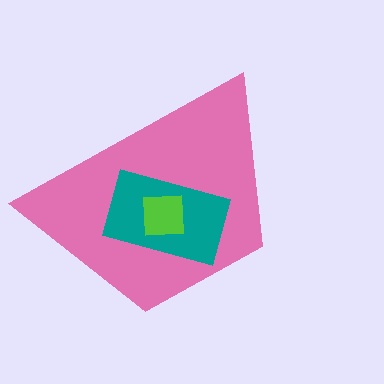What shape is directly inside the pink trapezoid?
The teal rectangle.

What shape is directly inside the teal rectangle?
The lime square.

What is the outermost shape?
The pink trapezoid.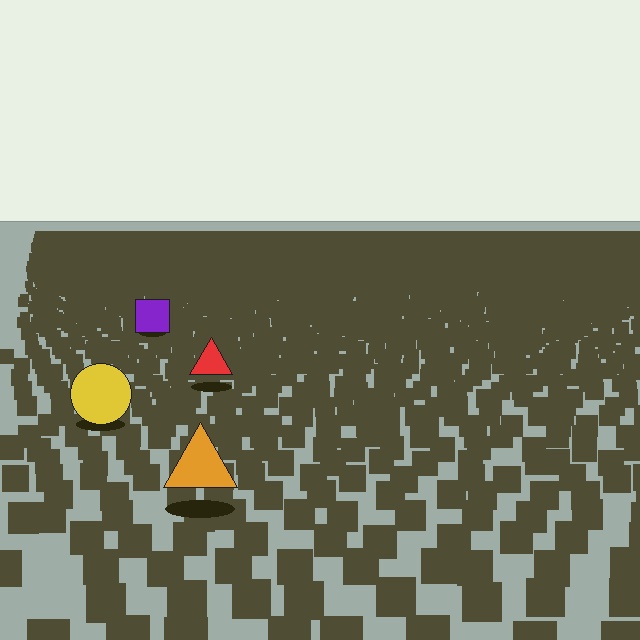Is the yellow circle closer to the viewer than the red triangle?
Yes. The yellow circle is closer — you can tell from the texture gradient: the ground texture is coarser near it.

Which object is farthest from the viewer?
The purple square is farthest from the viewer. It appears smaller and the ground texture around it is denser.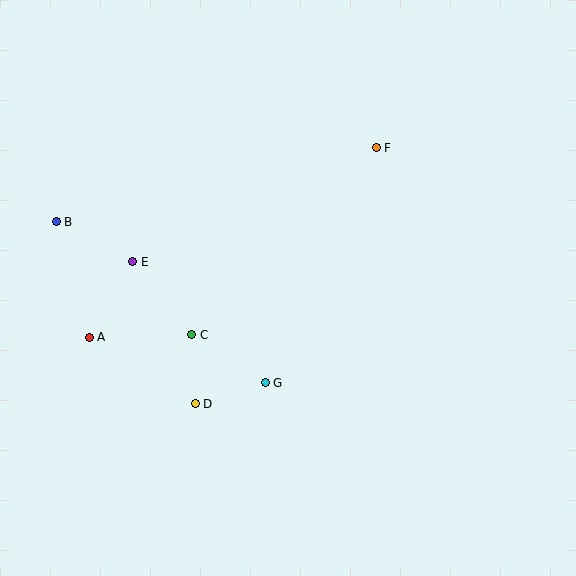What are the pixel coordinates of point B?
Point B is at (56, 222).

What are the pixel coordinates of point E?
Point E is at (133, 262).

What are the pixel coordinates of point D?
Point D is at (195, 404).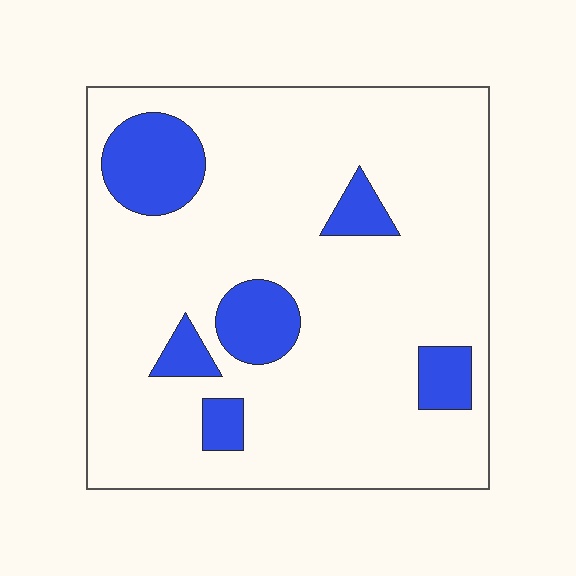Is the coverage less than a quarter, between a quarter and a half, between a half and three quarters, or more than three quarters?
Less than a quarter.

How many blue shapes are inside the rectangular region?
6.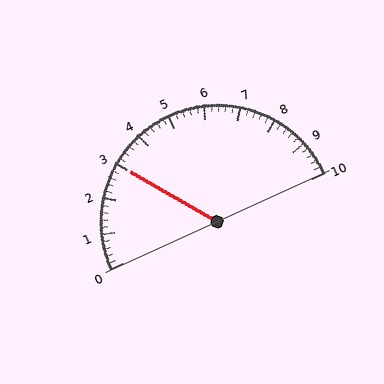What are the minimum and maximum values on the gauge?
The gauge ranges from 0 to 10.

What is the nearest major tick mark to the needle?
The nearest major tick mark is 3.